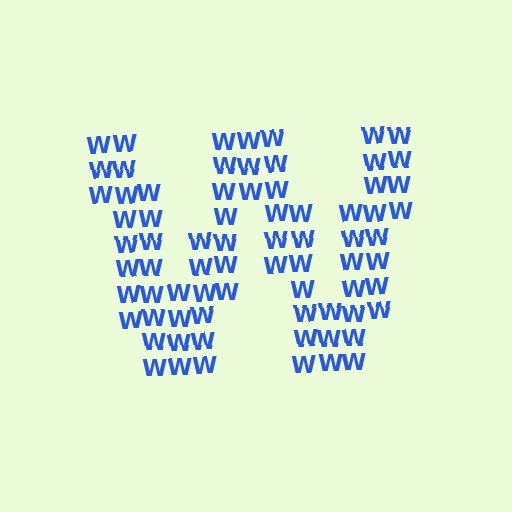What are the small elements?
The small elements are letter W's.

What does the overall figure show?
The overall figure shows the letter W.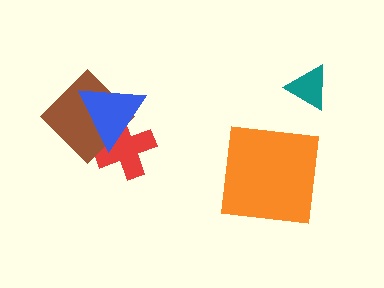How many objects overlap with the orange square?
0 objects overlap with the orange square.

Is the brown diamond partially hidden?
Yes, it is partially covered by another shape.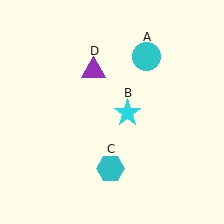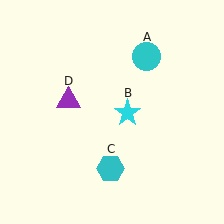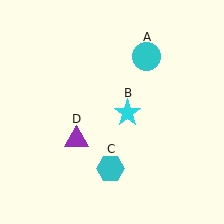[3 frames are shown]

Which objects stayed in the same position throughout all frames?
Cyan circle (object A) and cyan star (object B) and cyan hexagon (object C) remained stationary.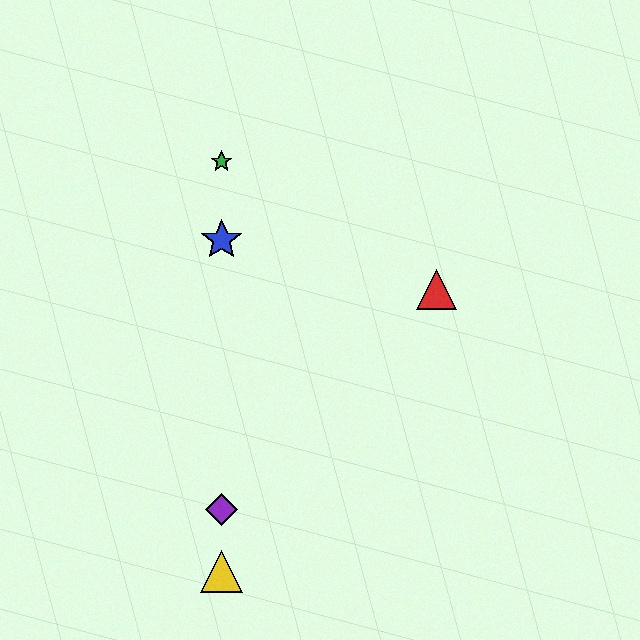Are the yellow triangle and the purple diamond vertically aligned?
Yes, both are at x≈222.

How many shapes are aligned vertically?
4 shapes (the blue star, the green star, the yellow triangle, the purple diamond) are aligned vertically.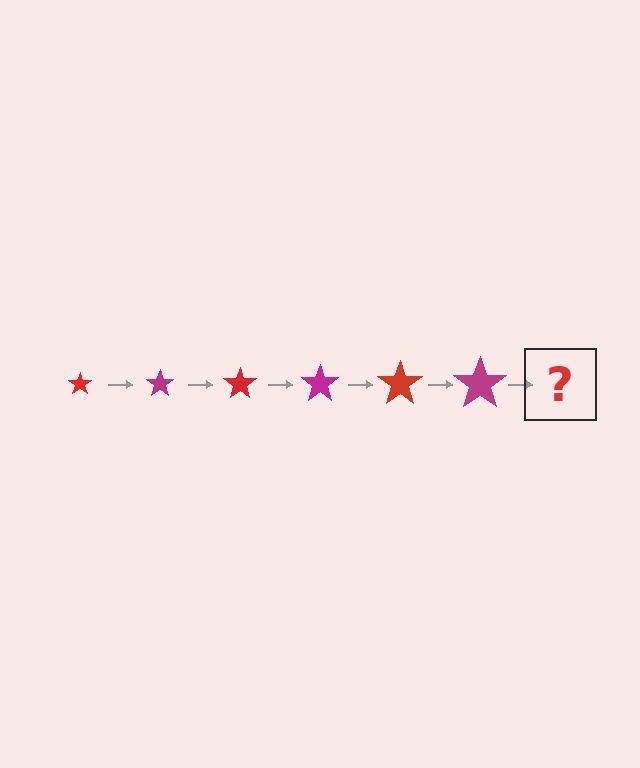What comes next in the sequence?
The next element should be a red star, larger than the previous one.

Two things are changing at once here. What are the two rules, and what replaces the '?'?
The two rules are that the star grows larger each step and the color cycles through red and magenta. The '?' should be a red star, larger than the previous one.